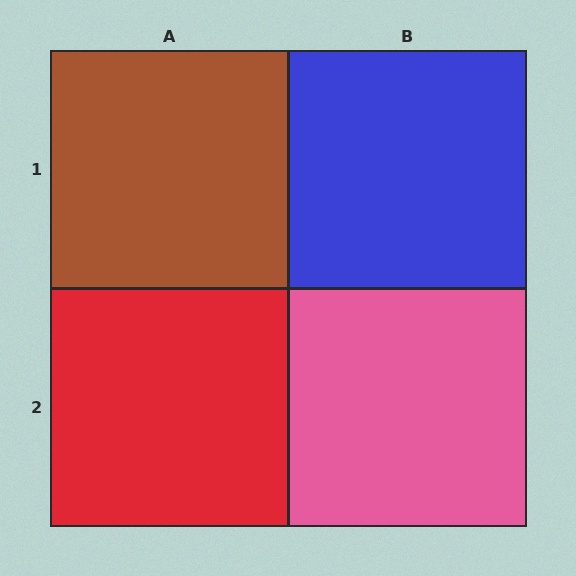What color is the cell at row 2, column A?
Red.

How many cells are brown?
1 cell is brown.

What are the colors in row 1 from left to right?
Brown, blue.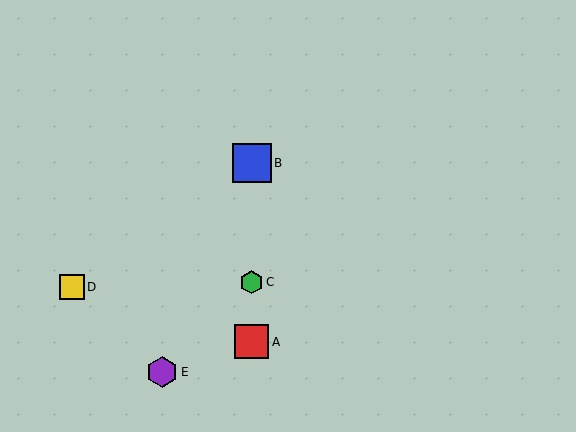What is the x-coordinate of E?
Object E is at x≈162.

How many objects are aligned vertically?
3 objects (A, B, C) are aligned vertically.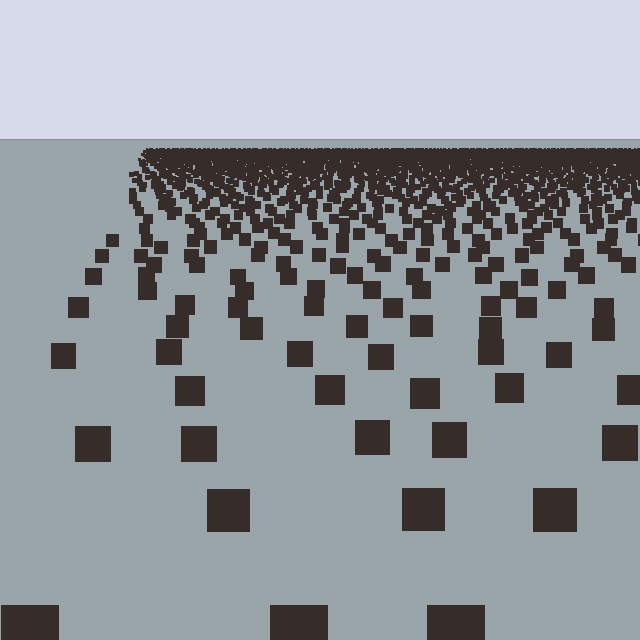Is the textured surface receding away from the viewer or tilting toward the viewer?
The surface is receding away from the viewer. Texture elements get smaller and denser toward the top.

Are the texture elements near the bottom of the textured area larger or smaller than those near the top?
Larger. Near the bottom, elements are closer to the viewer and appear at a bigger on-screen size.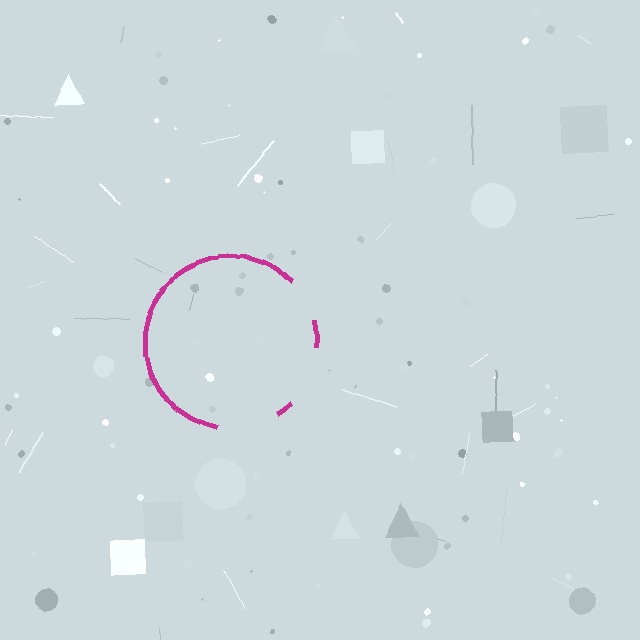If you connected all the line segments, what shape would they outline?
They would outline a circle.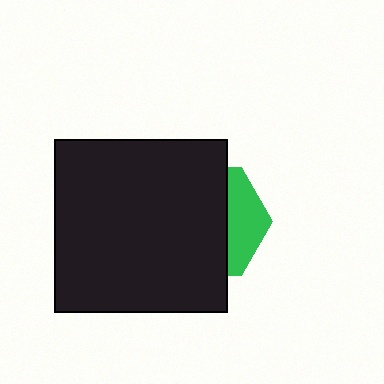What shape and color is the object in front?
The object in front is a black square.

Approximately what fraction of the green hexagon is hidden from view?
Roughly 68% of the green hexagon is hidden behind the black square.